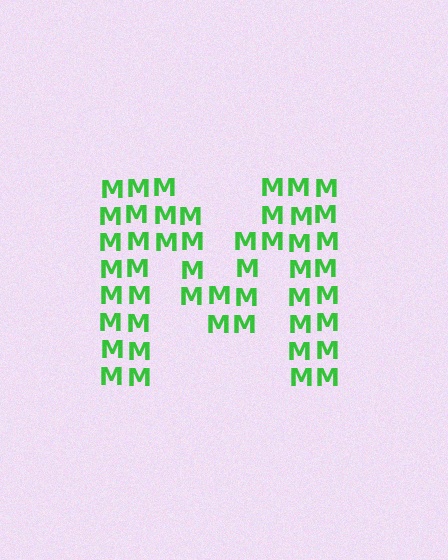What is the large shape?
The large shape is the letter M.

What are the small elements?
The small elements are letter M's.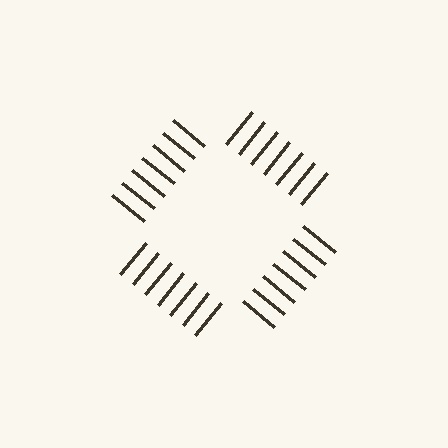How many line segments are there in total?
28 — 7 along each of the 4 edges.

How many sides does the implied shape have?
4 sides — the line-ends trace a square.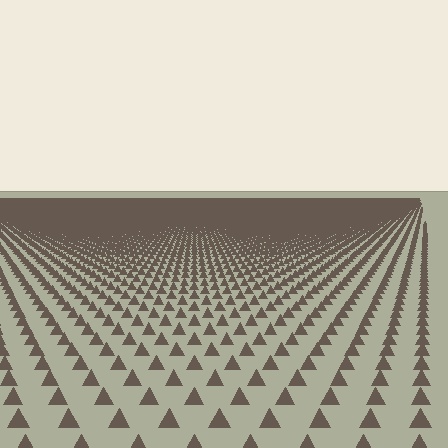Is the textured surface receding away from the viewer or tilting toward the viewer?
The surface is receding away from the viewer. Texture elements get smaller and denser toward the top.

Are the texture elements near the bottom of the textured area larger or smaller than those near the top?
Larger. Near the bottom, elements are closer to the viewer and appear at a bigger on-screen size.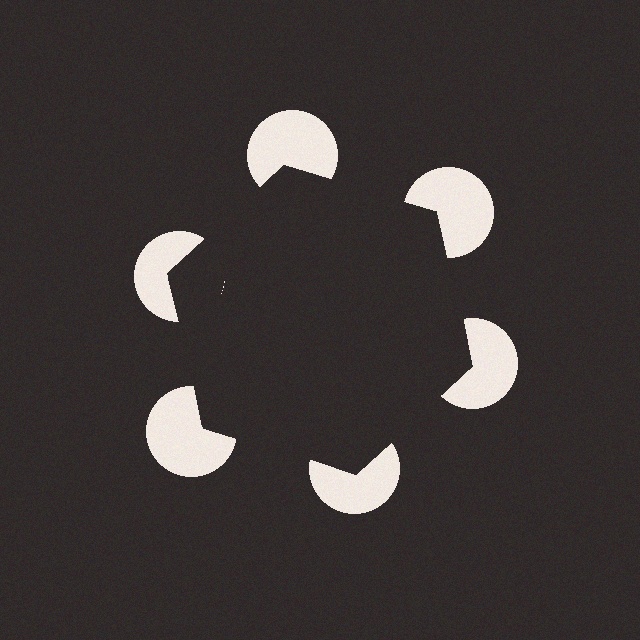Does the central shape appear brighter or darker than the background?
It typically appears slightly darker than the background, even though no actual brightness change is drawn.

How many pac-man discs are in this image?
There are 6 — one at each vertex of the illusory hexagon.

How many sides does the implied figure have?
6 sides.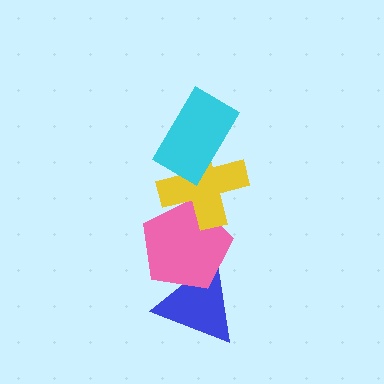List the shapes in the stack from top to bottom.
From top to bottom: the cyan rectangle, the yellow cross, the pink pentagon, the blue triangle.